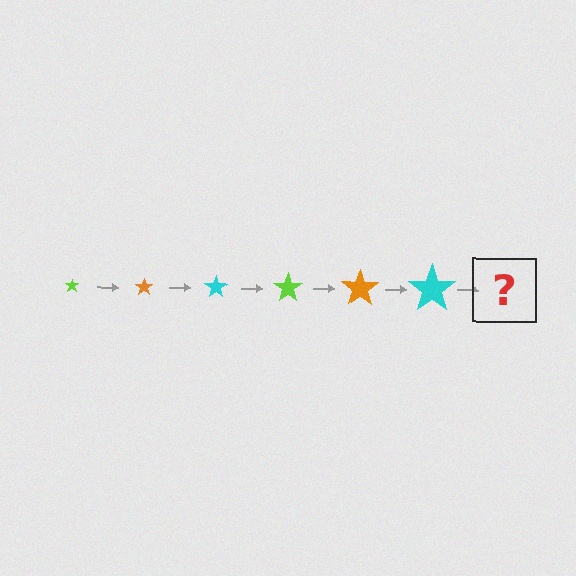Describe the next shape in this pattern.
It should be a lime star, larger than the previous one.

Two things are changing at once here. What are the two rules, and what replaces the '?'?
The two rules are that the star grows larger each step and the color cycles through lime, orange, and cyan. The '?' should be a lime star, larger than the previous one.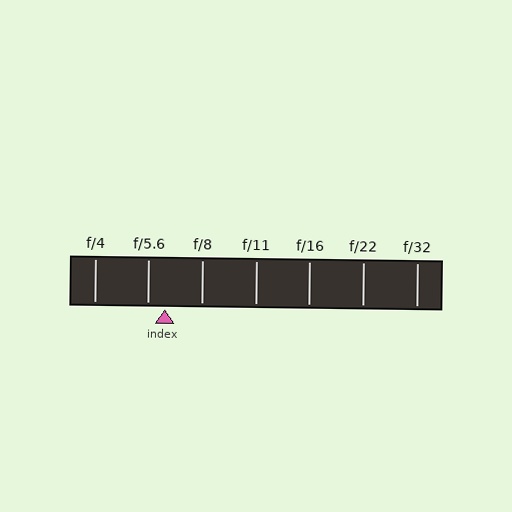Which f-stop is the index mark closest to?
The index mark is closest to f/5.6.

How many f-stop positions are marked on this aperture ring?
There are 7 f-stop positions marked.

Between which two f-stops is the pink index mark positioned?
The index mark is between f/5.6 and f/8.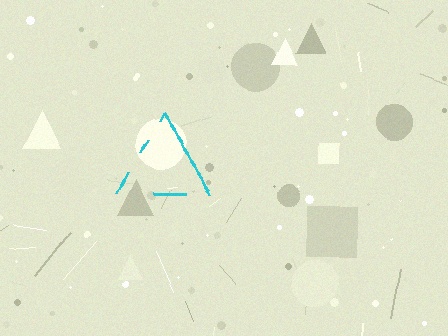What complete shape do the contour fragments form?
The contour fragments form a triangle.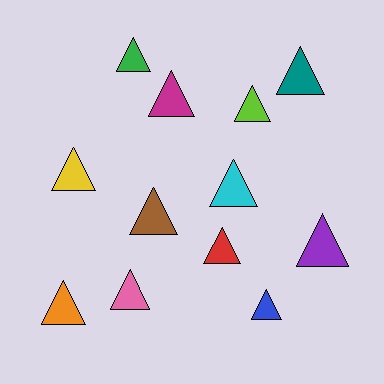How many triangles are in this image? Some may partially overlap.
There are 12 triangles.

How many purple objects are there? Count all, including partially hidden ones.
There is 1 purple object.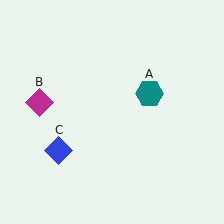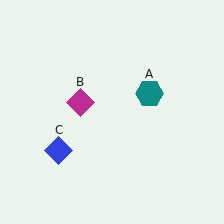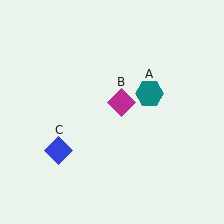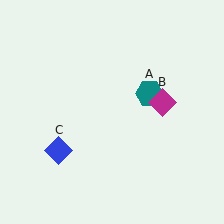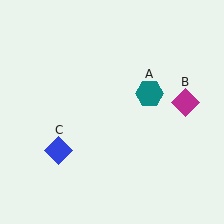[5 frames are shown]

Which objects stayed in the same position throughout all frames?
Teal hexagon (object A) and blue diamond (object C) remained stationary.